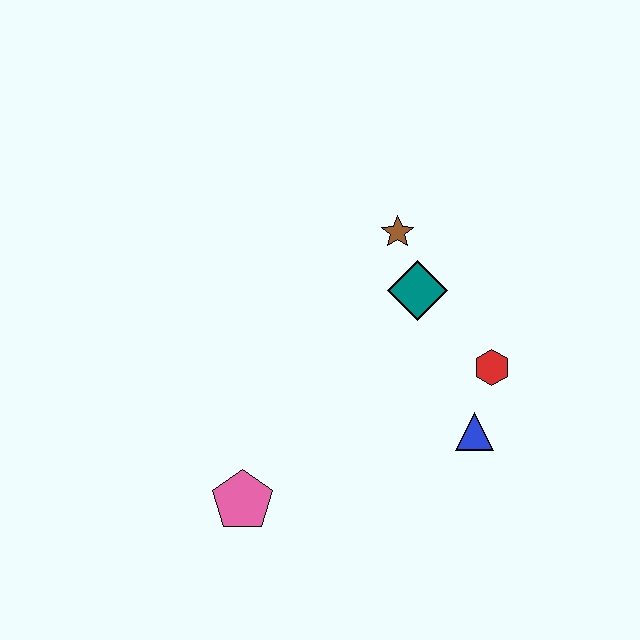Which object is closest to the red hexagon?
The blue triangle is closest to the red hexagon.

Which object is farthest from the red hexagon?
The pink pentagon is farthest from the red hexagon.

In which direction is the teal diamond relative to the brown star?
The teal diamond is below the brown star.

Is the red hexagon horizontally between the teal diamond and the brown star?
No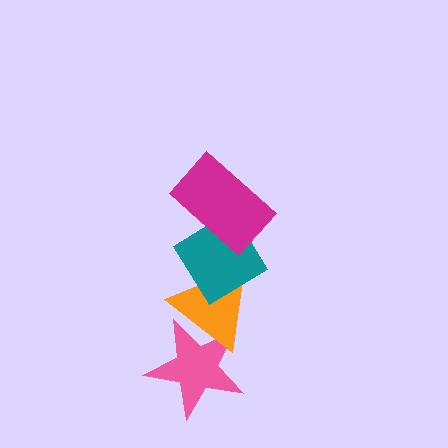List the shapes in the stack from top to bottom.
From top to bottom: the magenta rectangle, the teal diamond, the orange triangle, the pink star.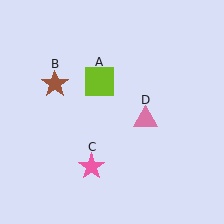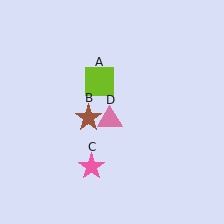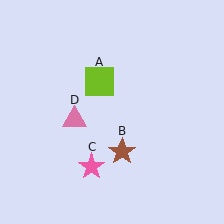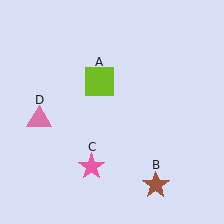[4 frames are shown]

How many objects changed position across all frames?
2 objects changed position: brown star (object B), pink triangle (object D).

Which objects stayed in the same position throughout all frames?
Lime square (object A) and pink star (object C) remained stationary.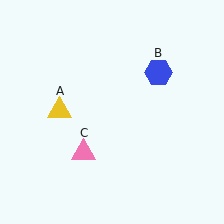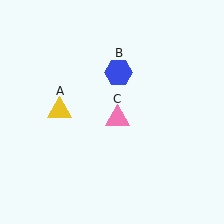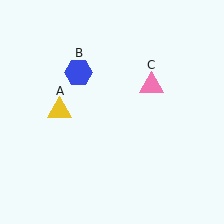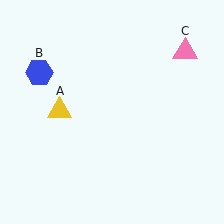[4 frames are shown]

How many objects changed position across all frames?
2 objects changed position: blue hexagon (object B), pink triangle (object C).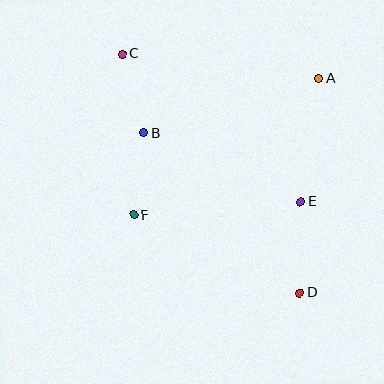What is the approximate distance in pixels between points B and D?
The distance between B and D is approximately 224 pixels.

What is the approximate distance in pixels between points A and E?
The distance between A and E is approximately 125 pixels.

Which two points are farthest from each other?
Points C and D are farthest from each other.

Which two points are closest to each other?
Points B and C are closest to each other.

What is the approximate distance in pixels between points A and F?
The distance between A and F is approximately 230 pixels.